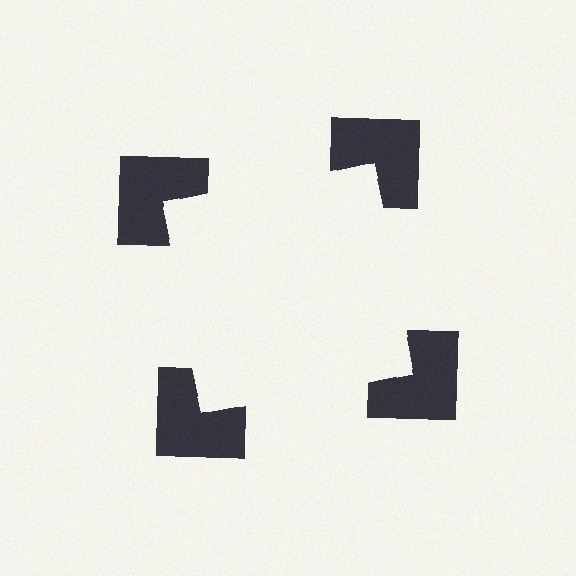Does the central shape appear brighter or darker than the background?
It typically appears slightly brighter than the background, even though no actual brightness change is drawn.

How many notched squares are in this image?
There are 4 — one at each vertex of the illusory square.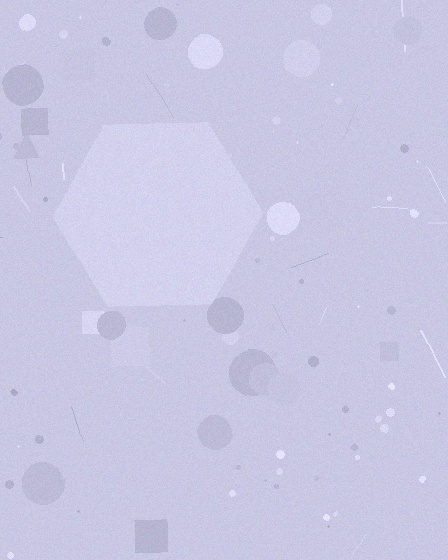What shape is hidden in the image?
A hexagon is hidden in the image.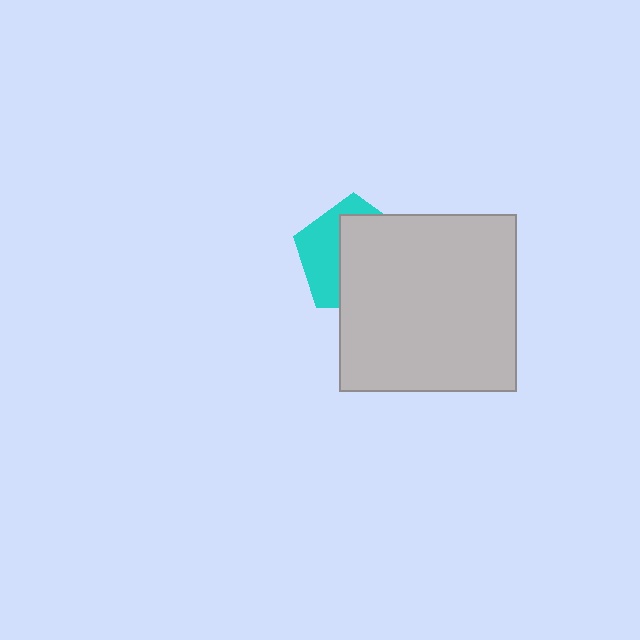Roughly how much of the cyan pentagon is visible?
A small part of it is visible (roughly 39%).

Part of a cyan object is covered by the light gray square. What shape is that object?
It is a pentagon.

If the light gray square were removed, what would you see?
You would see the complete cyan pentagon.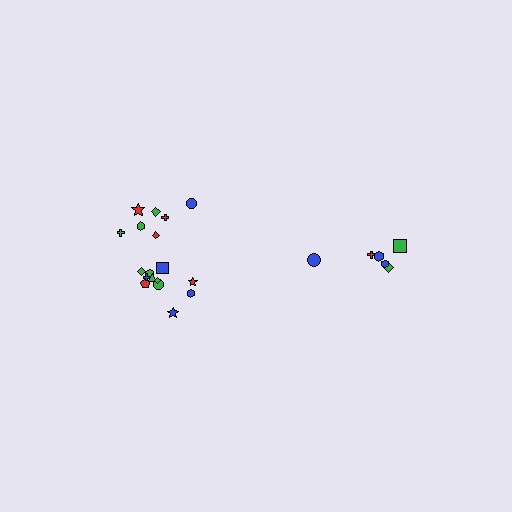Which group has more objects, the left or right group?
The left group.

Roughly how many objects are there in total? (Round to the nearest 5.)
Roughly 25 objects in total.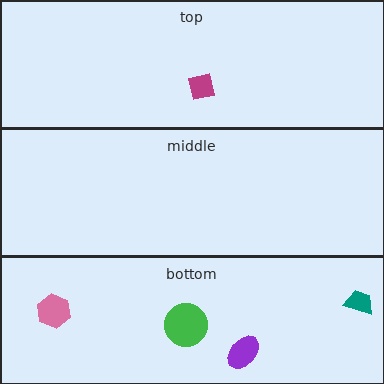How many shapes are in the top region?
1.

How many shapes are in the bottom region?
4.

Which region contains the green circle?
The bottom region.